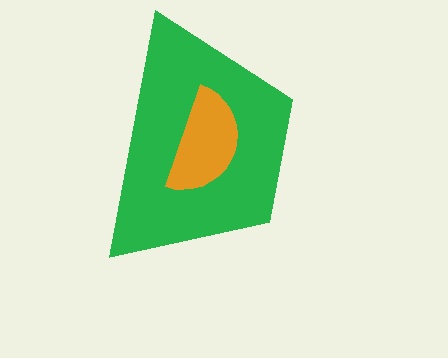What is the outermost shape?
The green trapezoid.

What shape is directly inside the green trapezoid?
The orange semicircle.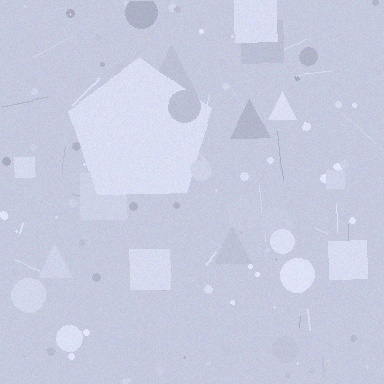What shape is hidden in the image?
A pentagon is hidden in the image.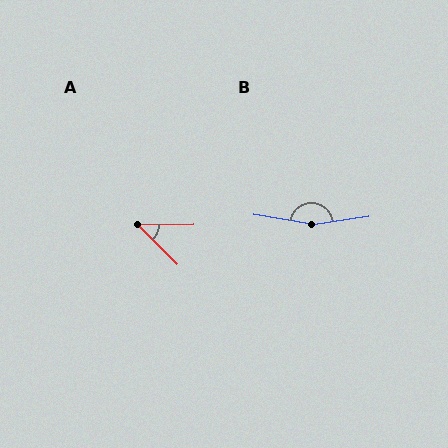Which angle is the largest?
B, at approximately 162 degrees.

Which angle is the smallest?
A, at approximately 46 degrees.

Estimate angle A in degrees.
Approximately 46 degrees.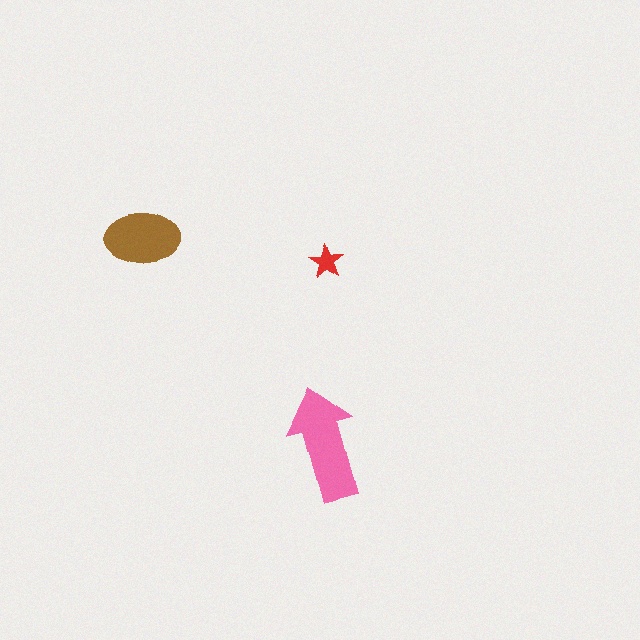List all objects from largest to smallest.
The pink arrow, the brown ellipse, the red star.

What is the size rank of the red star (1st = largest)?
3rd.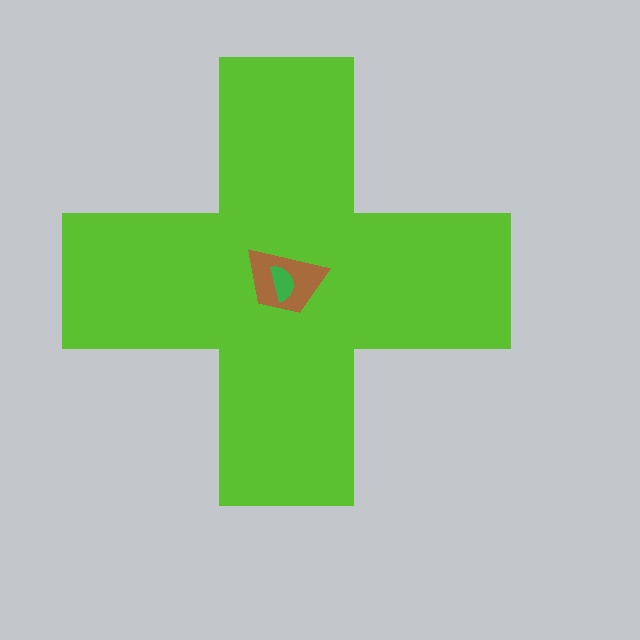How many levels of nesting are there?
3.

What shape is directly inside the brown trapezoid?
The green semicircle.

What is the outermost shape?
The lime cross.